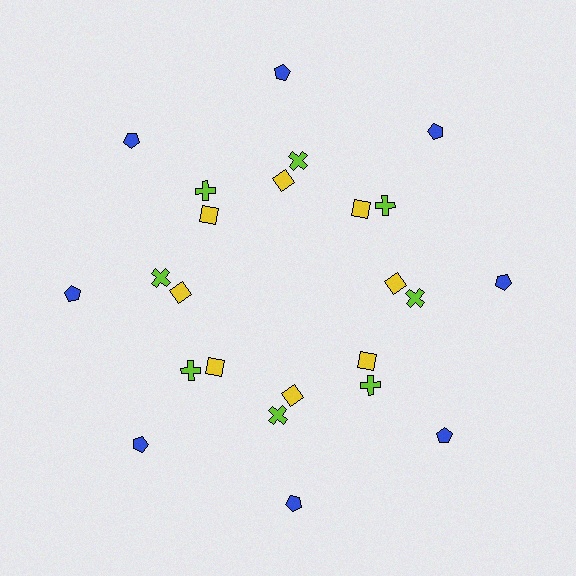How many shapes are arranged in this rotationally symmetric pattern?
There are 24 shapes, arranged in 8 groups of 3.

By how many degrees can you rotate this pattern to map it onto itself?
The pattern maps onto itself every 45 degrees of rotation.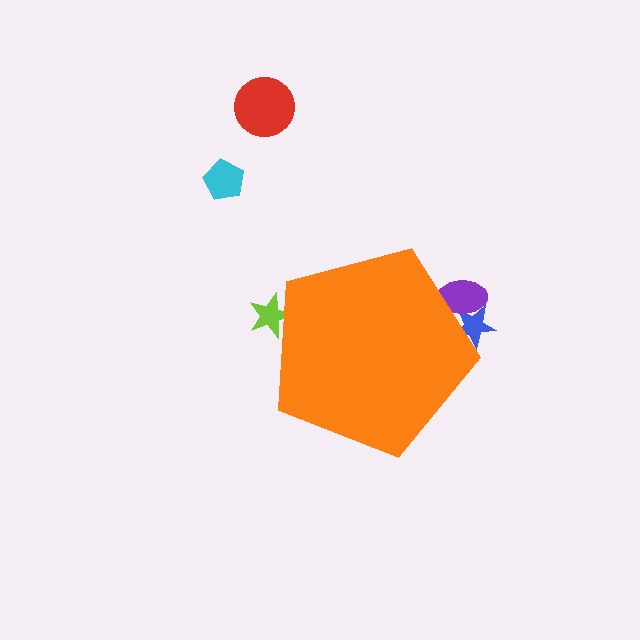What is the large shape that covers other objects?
An orange pentagon.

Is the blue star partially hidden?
Yes, the blue star is partially hidden behind the orange pentagon.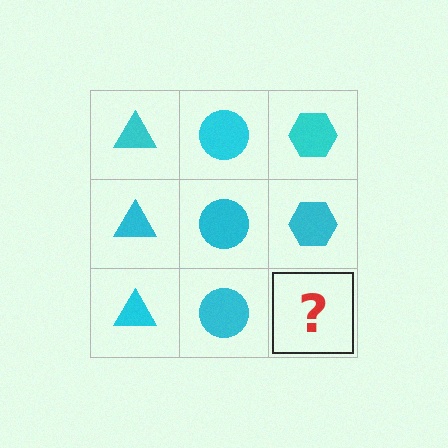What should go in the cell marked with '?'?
The missing cell should contain a cyan hexagon.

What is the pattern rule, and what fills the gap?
The rule is that each column has a consistent shape. The gap should be filled with a cyan hexagon.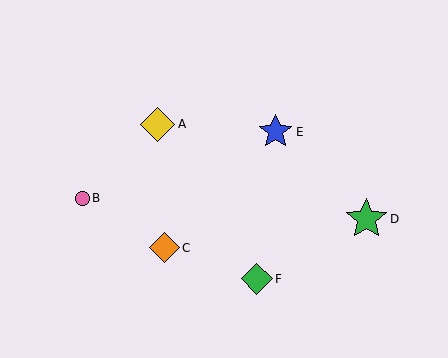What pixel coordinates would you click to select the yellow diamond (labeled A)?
Click at (158, 124) to select the yellow diamond A.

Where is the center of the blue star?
The center of the blue star is at (276, 132).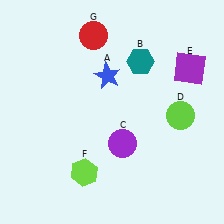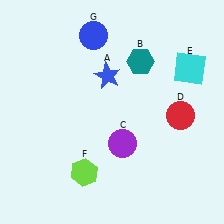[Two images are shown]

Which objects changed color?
D changed from lime to red. E changed from purple to cyan. G changed from red to blue.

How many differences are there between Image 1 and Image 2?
There are 3 differences between the two images.